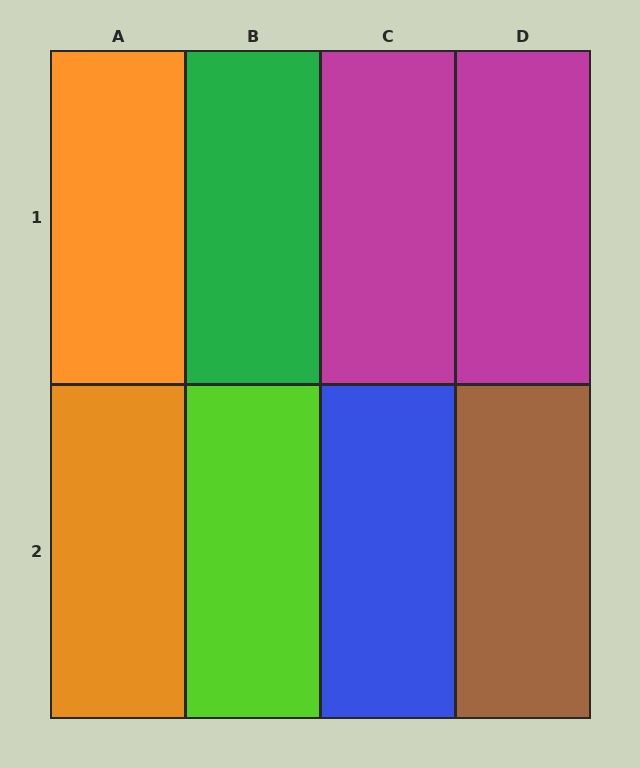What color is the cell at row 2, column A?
Orange.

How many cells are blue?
1 cell is blue.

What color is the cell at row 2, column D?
Brown.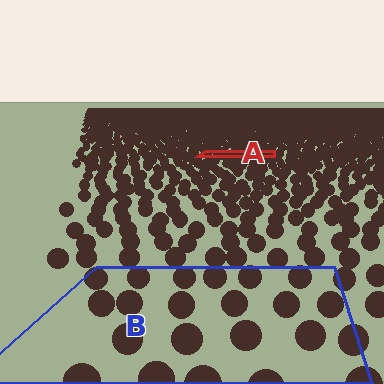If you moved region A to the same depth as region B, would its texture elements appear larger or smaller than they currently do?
They would appear larger. At a closer depth, the same texture elements are projected at a bigger on-screen size.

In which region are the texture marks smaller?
The texture marks are smaller in region A, because it is farther away.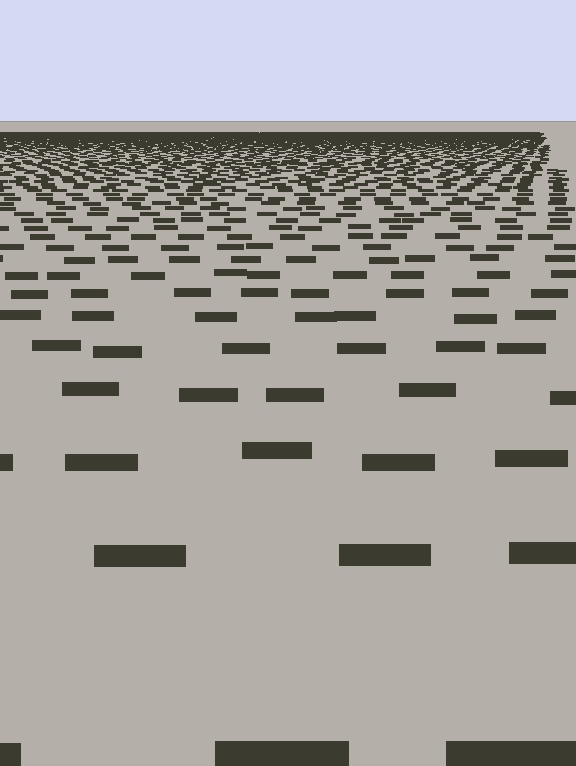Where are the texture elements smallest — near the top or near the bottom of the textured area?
Near the top.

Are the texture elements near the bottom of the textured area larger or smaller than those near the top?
Larger. Near the bottom, elements are closer to the viewer and appear at a bigger on-screen size.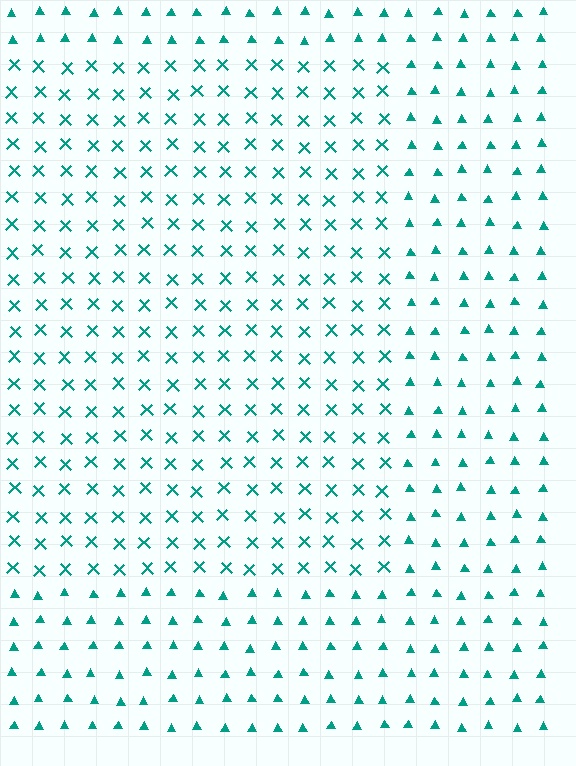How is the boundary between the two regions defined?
The boundary is defined by a change in element shape: X marks inside vs. triangles outside. All elements share the same color and spacing.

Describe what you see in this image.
The image is filled with small teal elements arranged in a uniform grid. A rectangle-shaped region contains X marks, while the surrounding area contains triangles. The boundary is defined purely by the change in element shape.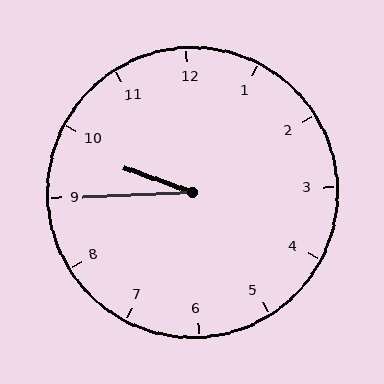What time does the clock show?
9:45.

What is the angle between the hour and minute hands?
Approximately 22 degrees.